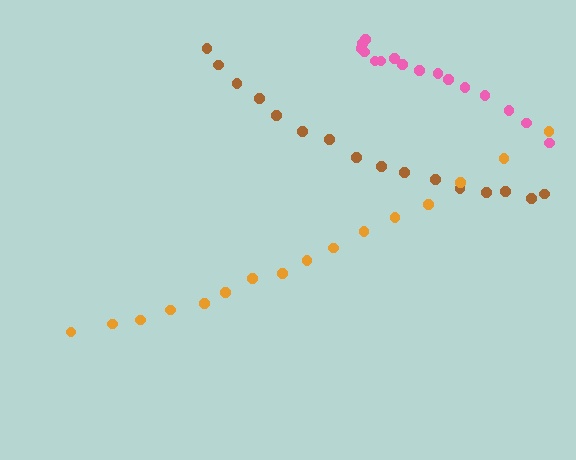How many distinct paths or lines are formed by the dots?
There are 3 distinct paths.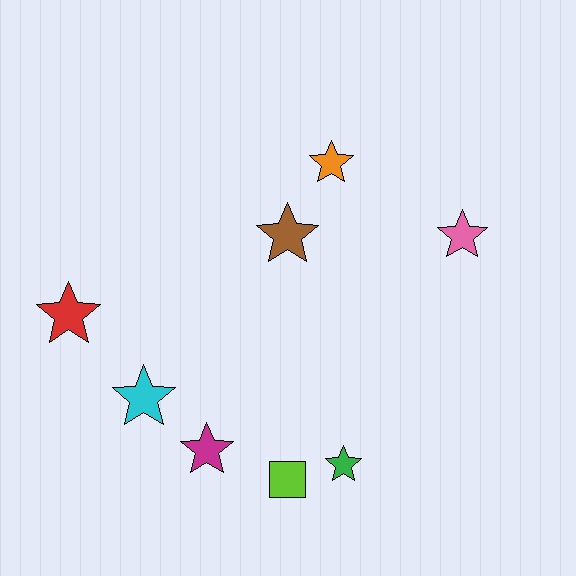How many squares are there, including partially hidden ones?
There is 1 square.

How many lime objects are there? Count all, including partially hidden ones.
There is 1 lime object.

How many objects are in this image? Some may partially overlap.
There are 8 objects.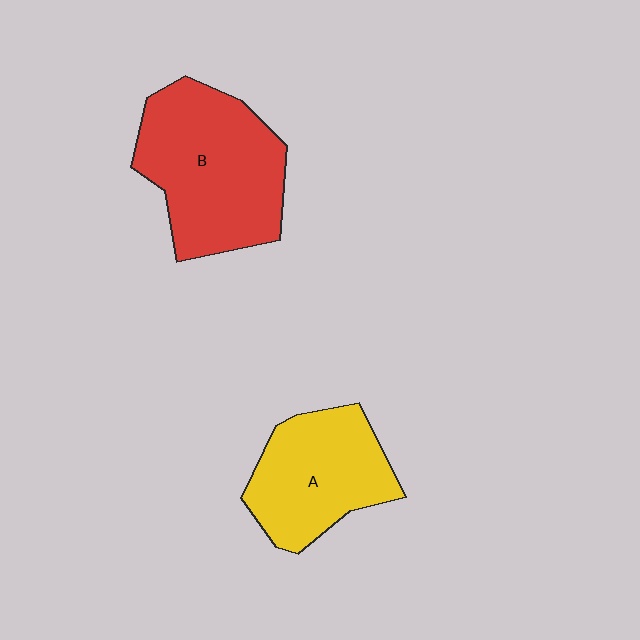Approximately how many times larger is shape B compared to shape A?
Approximately 1.3 times.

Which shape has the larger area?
Shape B (red).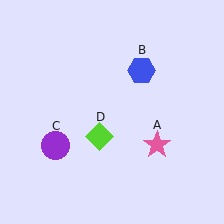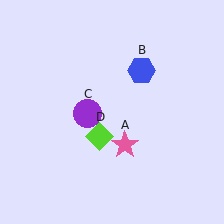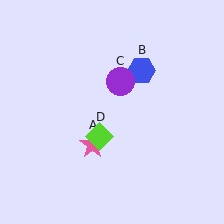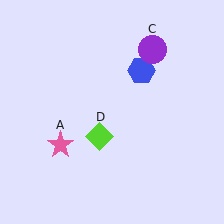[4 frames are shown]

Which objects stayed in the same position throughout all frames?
Blue hexagon (object B) and lime diamond (object D) remained stationary.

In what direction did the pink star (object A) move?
The pink star (object A) moved left.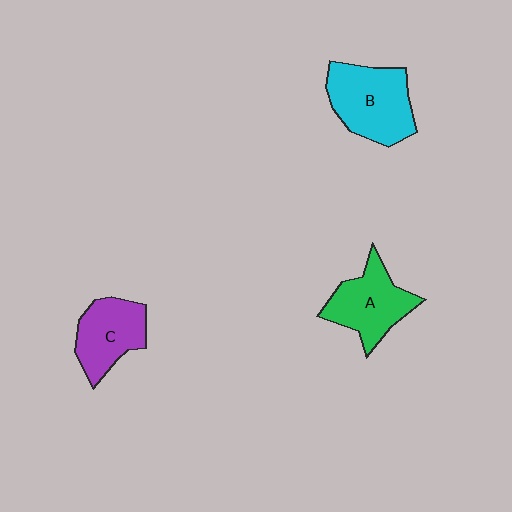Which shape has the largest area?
Shape B (cyan).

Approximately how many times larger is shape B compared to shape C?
Approximately 1.3 times.